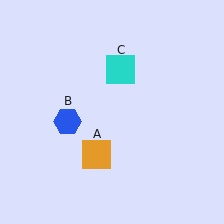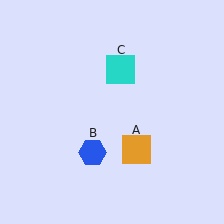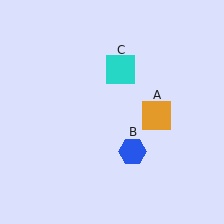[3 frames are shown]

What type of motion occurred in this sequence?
The orange square (object A), blue hexagon (object B) rotated counterclockwise around the center of the scene.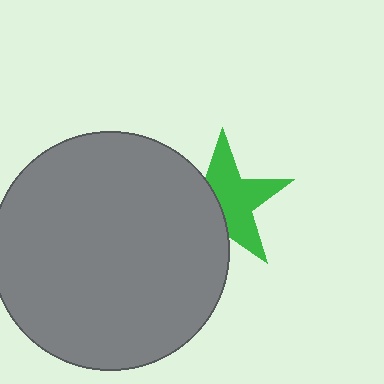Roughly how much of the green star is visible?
About half of it is visible (roughly 59%).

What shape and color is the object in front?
The object in front is a gray circle.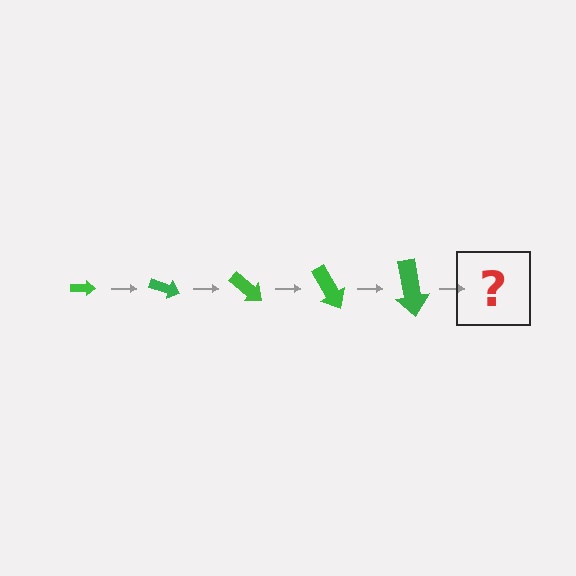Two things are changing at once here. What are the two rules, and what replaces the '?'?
The two rules are that the arrow grows larger each step and it rotates 20 degrees each step. The '?' should be an arrow, larger than the previous one and rotated 100 degrees from the start.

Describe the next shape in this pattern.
It should be an arrow, larger than the previous one and rotated 100 degrees from the start.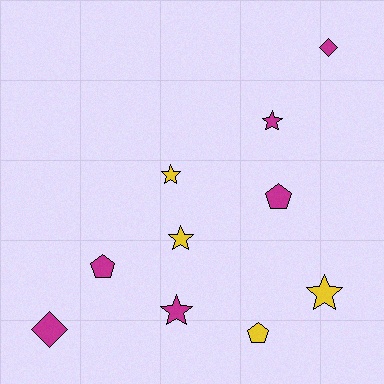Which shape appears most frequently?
Star, with 5 objects.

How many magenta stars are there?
There are 2 magenta stars.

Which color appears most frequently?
Magenta, with 6 objects.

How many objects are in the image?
There are 10 objects.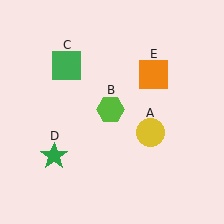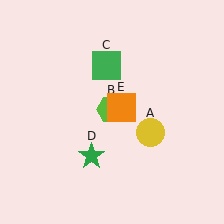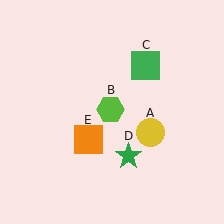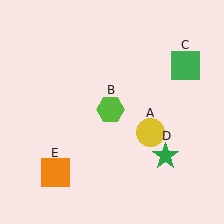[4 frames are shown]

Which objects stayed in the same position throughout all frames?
Yellow circle (object A) and lime hexagon (object B) remained stationary.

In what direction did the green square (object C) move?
The green square (object C) moved right.